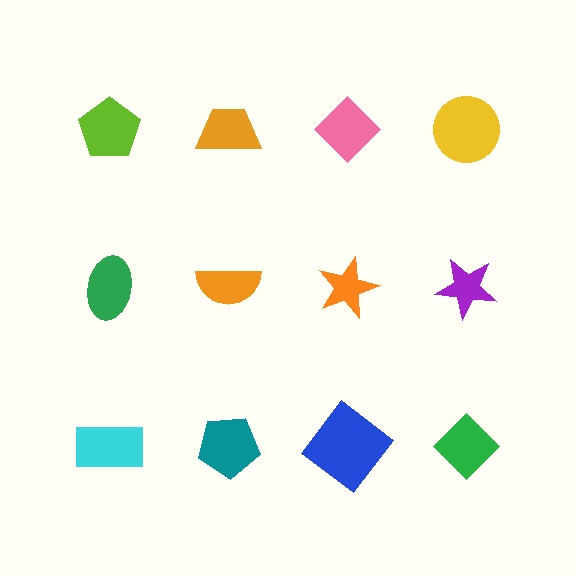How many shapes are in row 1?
4 shapes.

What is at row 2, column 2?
An orange semicircle.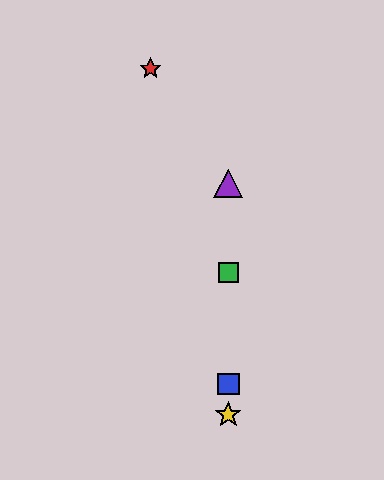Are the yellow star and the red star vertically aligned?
No, the yellow star is at x≈228 and the red star is at x≈150.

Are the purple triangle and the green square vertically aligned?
Yes, both are at x≈228.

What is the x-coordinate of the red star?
The red star is at x≈150.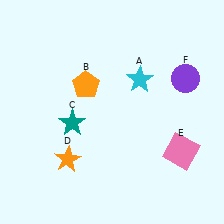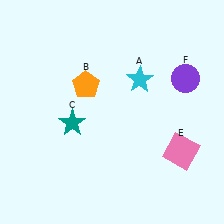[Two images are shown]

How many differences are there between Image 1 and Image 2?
There is 1 difference between the two images.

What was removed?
The orange star (D) was removed in Image 2.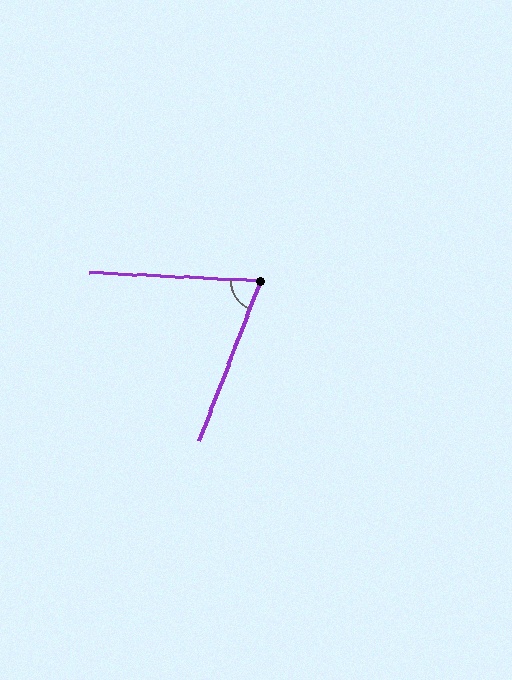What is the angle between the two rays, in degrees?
Approximately 72 degrees.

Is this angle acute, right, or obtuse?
It is acute.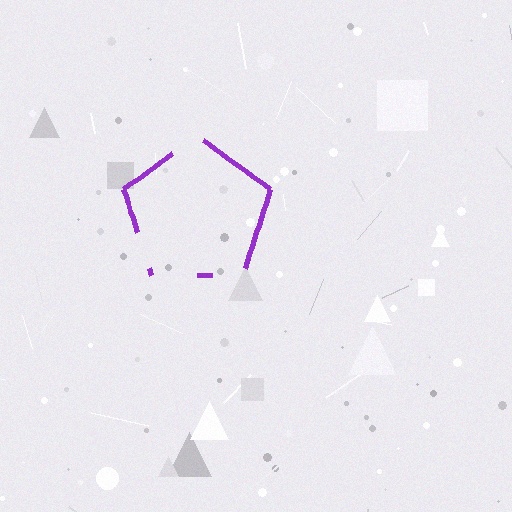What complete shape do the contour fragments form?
The contour fragments form a pentagon.